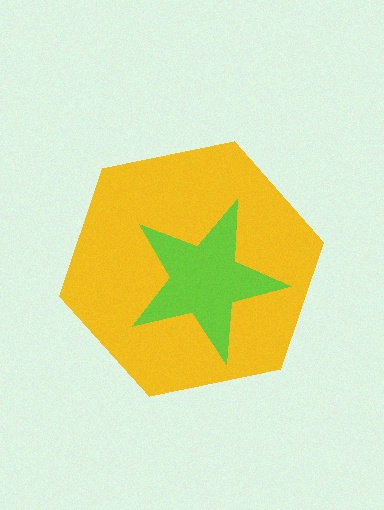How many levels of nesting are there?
2.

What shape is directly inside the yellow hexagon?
The lime star.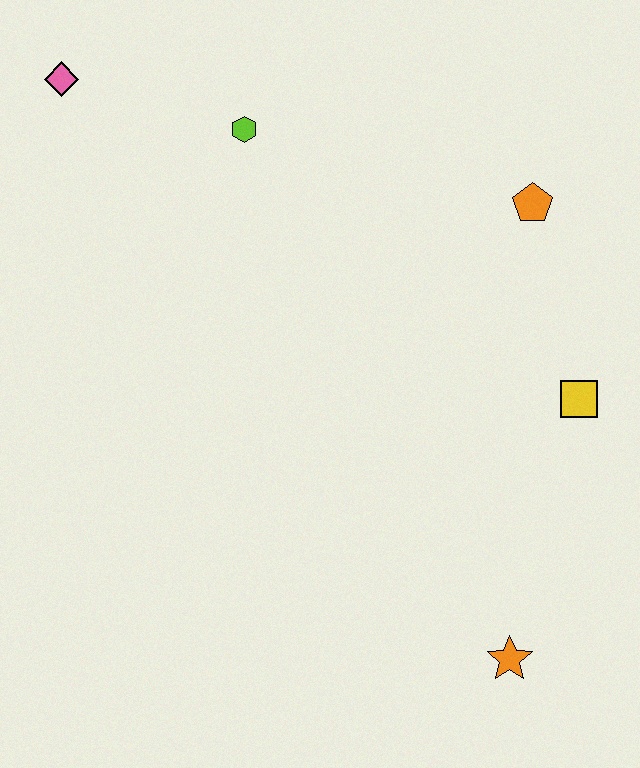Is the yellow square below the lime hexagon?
Yes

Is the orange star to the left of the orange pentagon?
Yes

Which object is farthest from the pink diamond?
The orange star is farthest from the pink diamond.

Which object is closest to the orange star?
The yellow square is closest to the orange star.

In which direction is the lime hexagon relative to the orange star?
The lime hexagon is above the orange star.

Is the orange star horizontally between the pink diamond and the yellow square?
Yes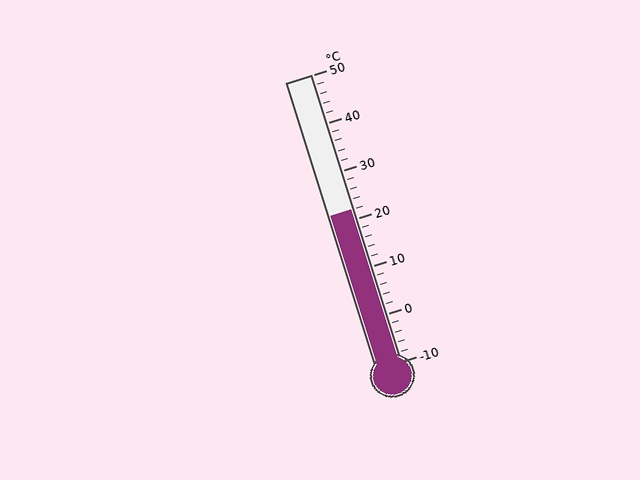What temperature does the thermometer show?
The thermometer shows approximately 22°C.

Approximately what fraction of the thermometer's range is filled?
The thermometer is filled to approximately 55% of its range.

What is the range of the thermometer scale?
The thermometer scale ranges from -10°C to 50°C.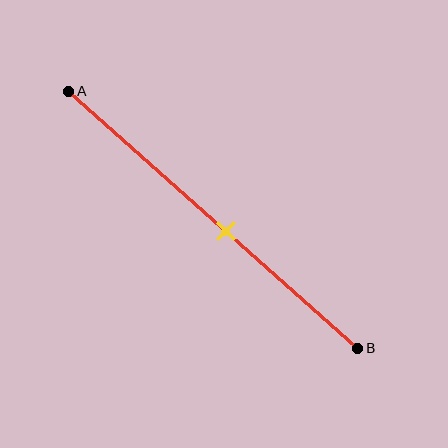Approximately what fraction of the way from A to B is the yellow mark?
The yellow mark is approximately 55% of the way from A to B.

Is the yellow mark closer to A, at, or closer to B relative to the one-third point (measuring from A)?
The yellow mark is closer to point B than the one-third point of segment AB.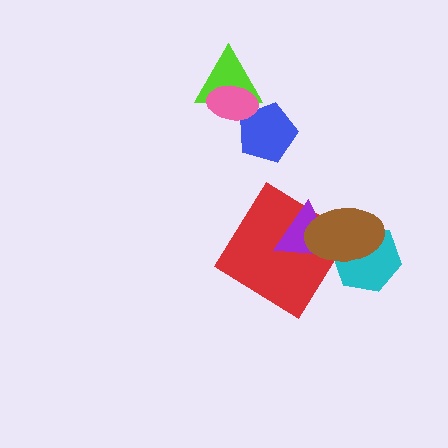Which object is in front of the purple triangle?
The brown ellipse is in front of the purple triangle.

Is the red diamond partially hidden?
Yes, it is partially covered by another shape.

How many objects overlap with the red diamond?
2 objects overlap with the red diamond.